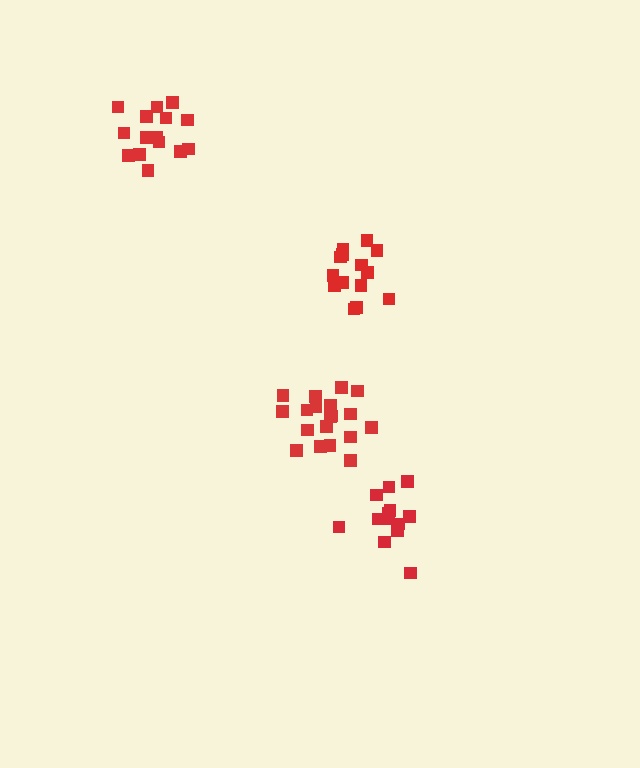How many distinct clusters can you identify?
There are 4 distinct clusters.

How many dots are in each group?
Group 1: 14 dots, Group 2: 14 dots, Group 3: 15 dots, Group 4: 19 dots (62 total).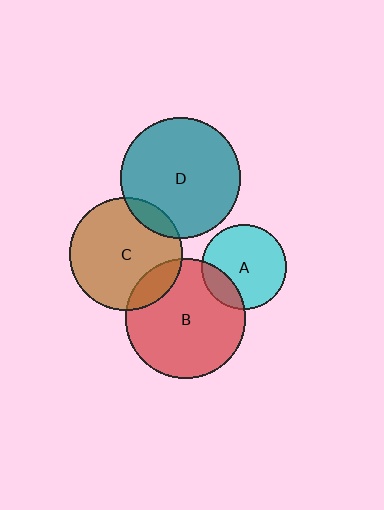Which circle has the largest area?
Circle D (teal).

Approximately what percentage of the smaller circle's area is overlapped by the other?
Approximately 15%.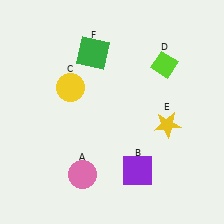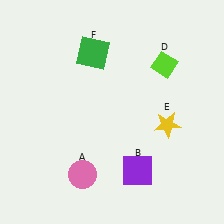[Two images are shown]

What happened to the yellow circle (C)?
The yellow circle (C) was removed in Image 2. It was in the top-left area of Image 1.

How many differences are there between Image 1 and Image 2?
There is 1 difference between the two images.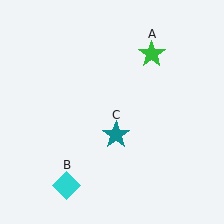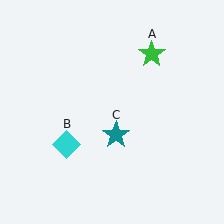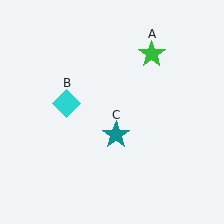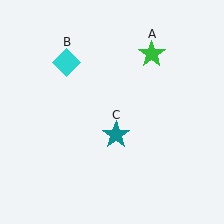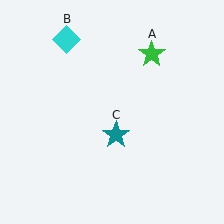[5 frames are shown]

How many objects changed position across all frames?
1 object changed position: cyan diamond (object B).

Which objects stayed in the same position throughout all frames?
Green star (object A) and teal star (object C) remained stationary.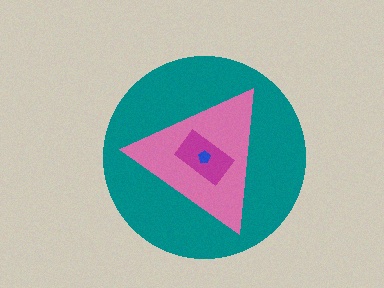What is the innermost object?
The blue pentagon.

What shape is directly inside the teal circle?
The pink triangle.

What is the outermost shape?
The teal circle.